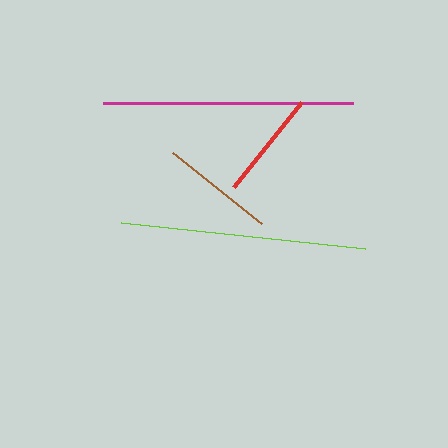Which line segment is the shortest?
The red line is the shortest at approximately 109 pixels.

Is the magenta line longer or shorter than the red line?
The magenta line is longer than the red line.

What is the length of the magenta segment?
The magenta segment is approximately 250 pixels long.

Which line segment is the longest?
The magenta line is the longest at approximately 250 pixels.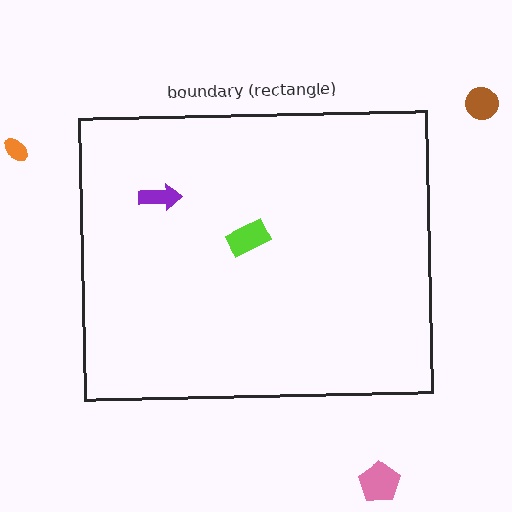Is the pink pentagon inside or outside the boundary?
Outside.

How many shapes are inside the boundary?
2 inside, 3 outside.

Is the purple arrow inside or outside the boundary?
Inside.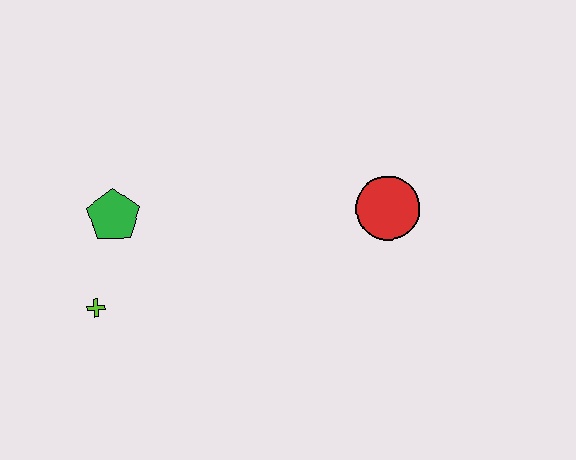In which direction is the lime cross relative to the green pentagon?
The lime cross is below the green pentagon.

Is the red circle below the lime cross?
No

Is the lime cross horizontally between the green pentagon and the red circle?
No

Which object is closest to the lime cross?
The green pentagon is closest to the lime cross.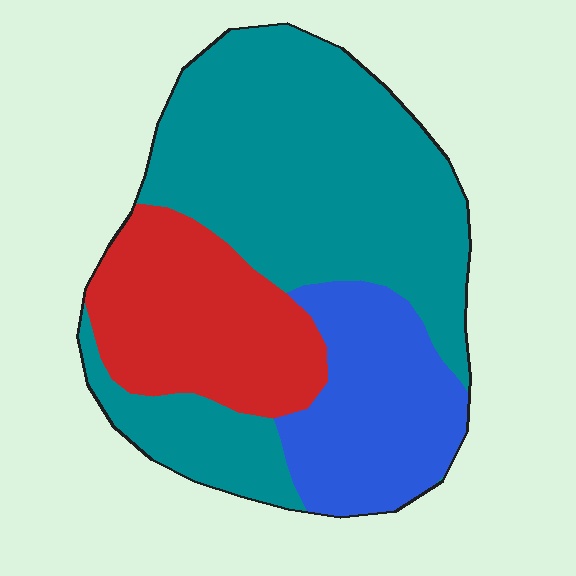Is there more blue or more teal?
Teal.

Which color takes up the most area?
Teal, at roughly 55%.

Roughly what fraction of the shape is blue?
Blue takes up about one fifth (1/5) of the shape.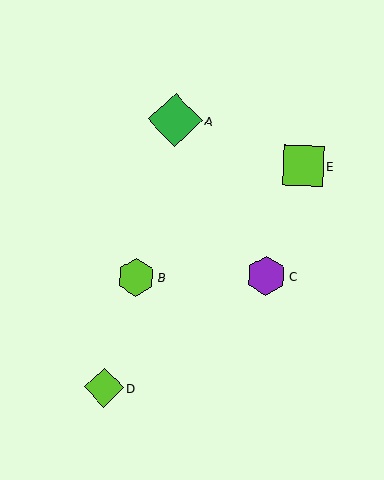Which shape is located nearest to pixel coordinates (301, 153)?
The lime square (labeled E) at (303, 166) is nearest to that location.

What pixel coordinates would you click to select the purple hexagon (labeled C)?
Click at (266, 276) to select the purple hexagon C.